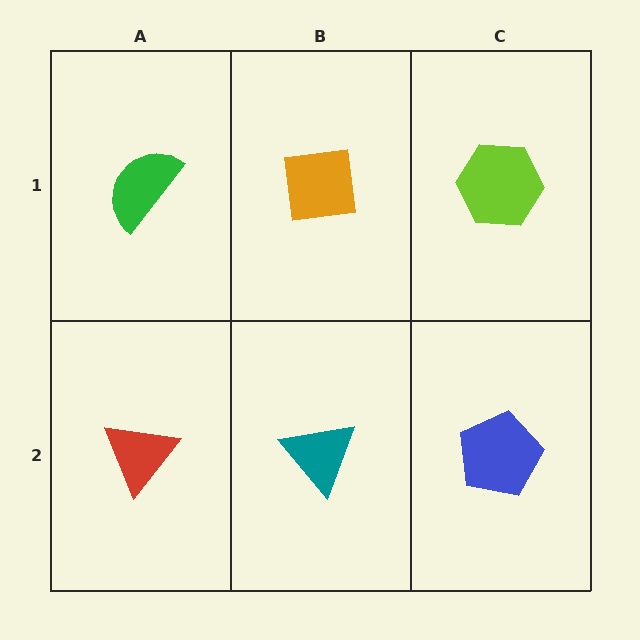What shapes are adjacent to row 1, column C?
A blue pentagon (row 2, column C), an orange square (row 1, column B).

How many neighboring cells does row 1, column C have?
2.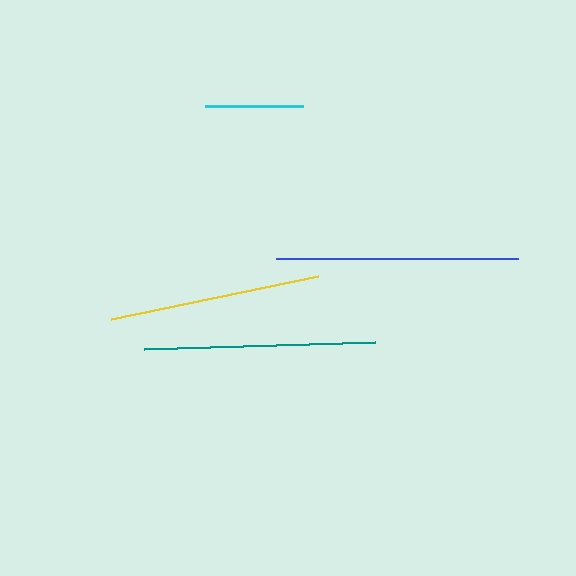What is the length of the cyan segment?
The cyan segment is approximately 97 pixels long.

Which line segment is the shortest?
The cyan line is the shortest at approximately 97 pixels.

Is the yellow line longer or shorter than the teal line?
The teal line is longer than the yellow line.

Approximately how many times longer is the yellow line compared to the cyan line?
The yellow line is approximately 2.2 times the length of the cyan line.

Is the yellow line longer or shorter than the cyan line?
The yellow line is longer than the cyan line.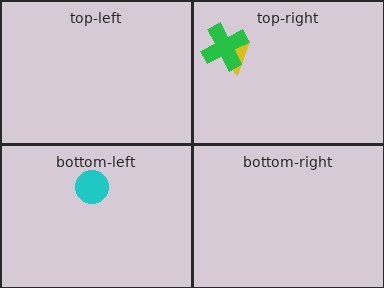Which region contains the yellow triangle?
The top-right region.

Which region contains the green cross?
The top-right region.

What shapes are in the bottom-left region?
The cyan circle.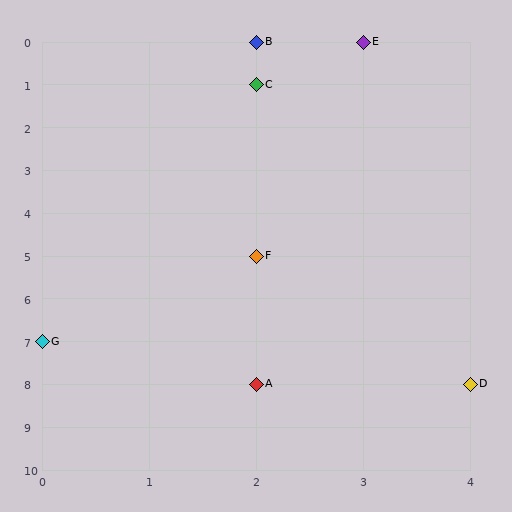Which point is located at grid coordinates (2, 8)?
Point A is at (2, 8).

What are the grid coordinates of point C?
Point C is at grid coordinates (2, 1).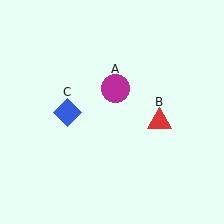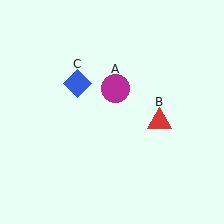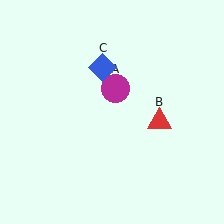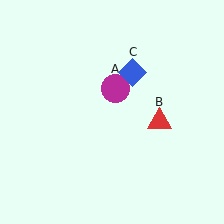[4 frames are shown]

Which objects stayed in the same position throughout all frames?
Magenta circle (object A) and red triangle (object B) remained stationary.